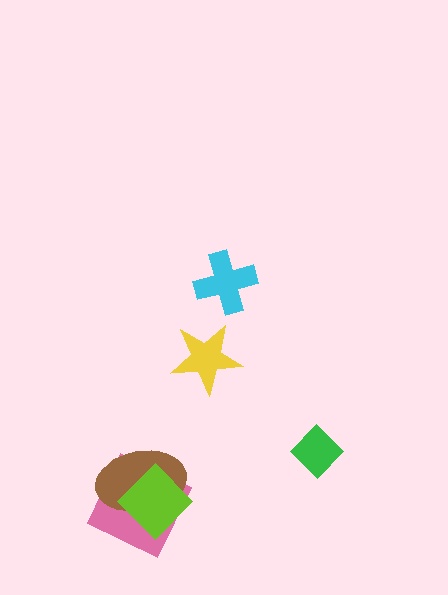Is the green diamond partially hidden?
No, no other shape covers it.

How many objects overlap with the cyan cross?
0 objects overlap with the cyan cross.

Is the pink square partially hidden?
Yes, it is partially covered by another shape.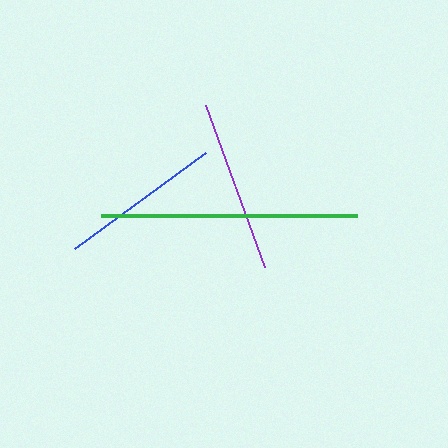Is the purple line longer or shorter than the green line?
The green line is longer than the purple line.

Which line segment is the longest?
The green line is the longest at approximately 256 pixels.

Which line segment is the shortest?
The blue line is the shortest at approximately 162 pixels.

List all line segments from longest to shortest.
From longest to shortest: green, purple, blue.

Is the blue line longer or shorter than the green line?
The green line is longer than the blue line.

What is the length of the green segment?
The green segment is approximately 256 pixels long.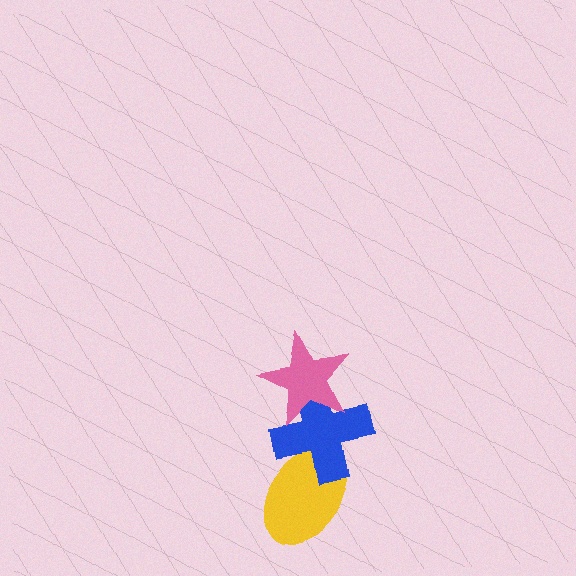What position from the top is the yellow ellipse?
The yellow ellipse is 3rd from the top.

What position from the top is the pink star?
The pink star is 1st from the top.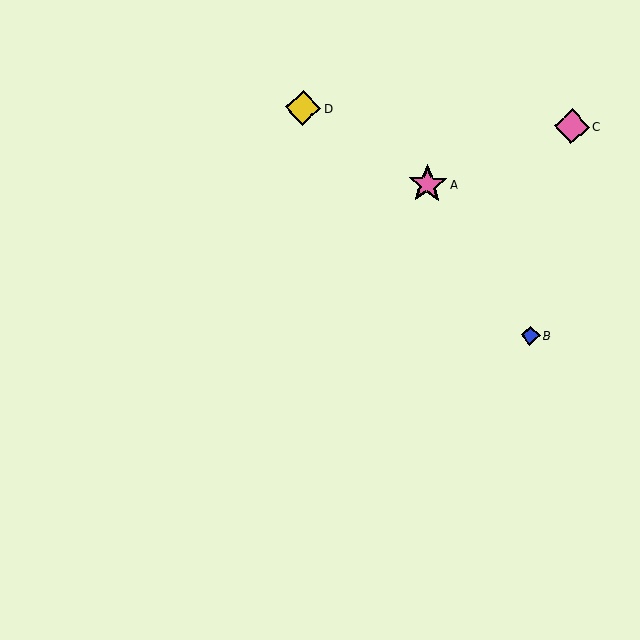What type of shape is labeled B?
Shape B is a blue diamond.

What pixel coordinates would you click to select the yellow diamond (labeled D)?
Click at (303, 108) to select the yellow diamond D.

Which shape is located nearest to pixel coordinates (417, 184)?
The pink star (labeled A) at (427, 184) is nearest to that location.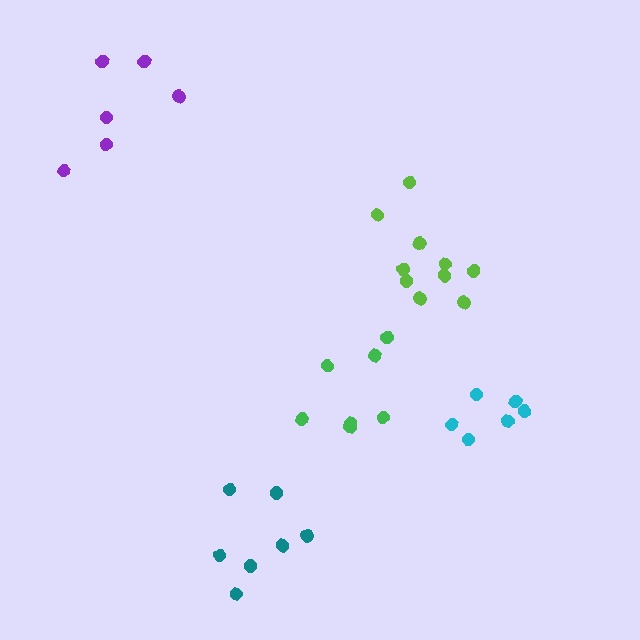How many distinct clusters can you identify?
There are 5 distinct clusters.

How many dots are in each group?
Group 1: 10 dots, Group 2: 6 dots, Group 3: 7 dots, Group 4: 6 dots, Group 5: 7 dots (36 total).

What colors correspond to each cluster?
The clusters are colored: lime, cyan, green, purple, teal.